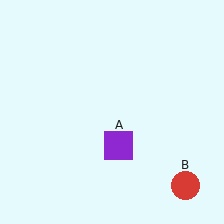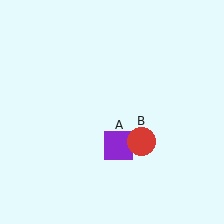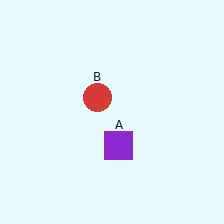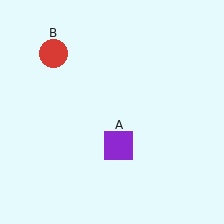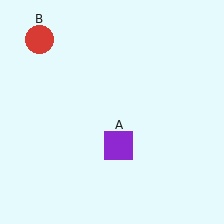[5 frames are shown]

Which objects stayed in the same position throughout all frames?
Purple square (object A) remained stationary.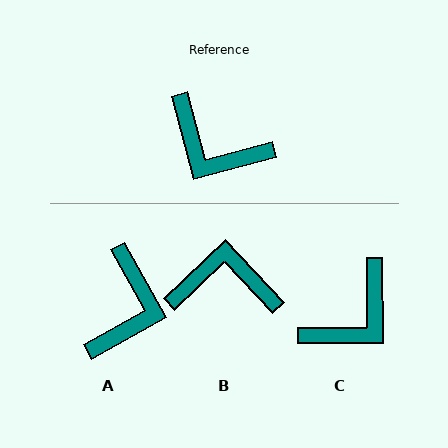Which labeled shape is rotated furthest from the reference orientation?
B, about 151 degrees away.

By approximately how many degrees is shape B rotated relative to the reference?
Approximately 151 degrees clockwise.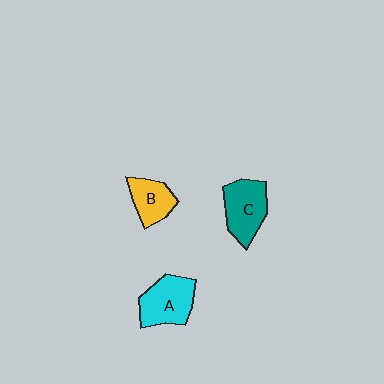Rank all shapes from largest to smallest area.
From largest to smallest: A (cyan), C (teal), B (yellow).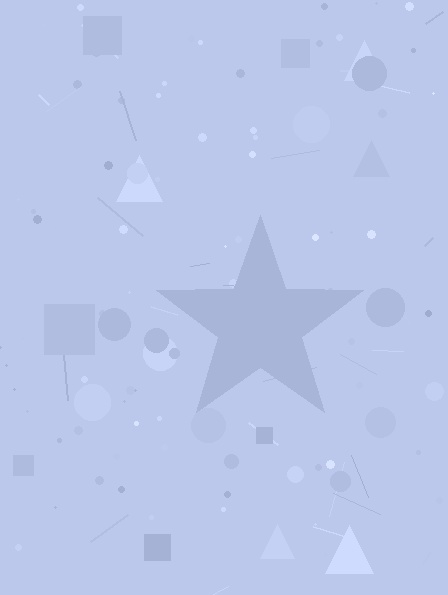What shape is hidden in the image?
A star is hidden in the image.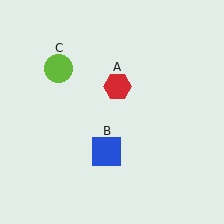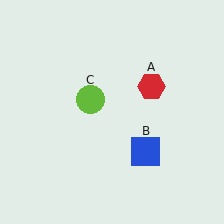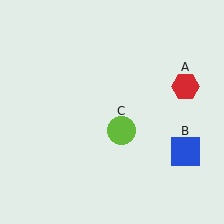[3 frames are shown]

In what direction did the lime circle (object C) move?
The lime circle (object C) moved down and to the right.